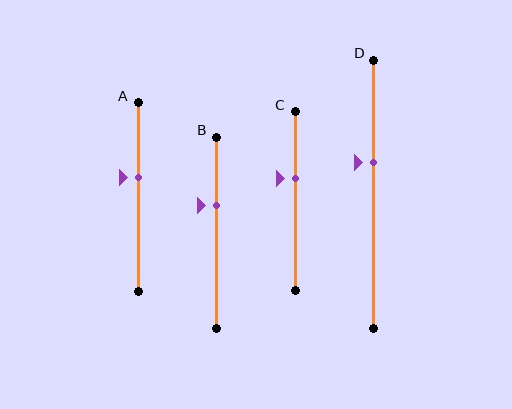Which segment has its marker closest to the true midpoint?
Segment A has its marker closest to the true midpoint.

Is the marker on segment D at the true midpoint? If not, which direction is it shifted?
No, the marker on segment D is shifted upward by about 12% of the segment length.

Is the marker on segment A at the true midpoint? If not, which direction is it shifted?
No, the marker on segment A is shifted upward by about 10% of the segment length.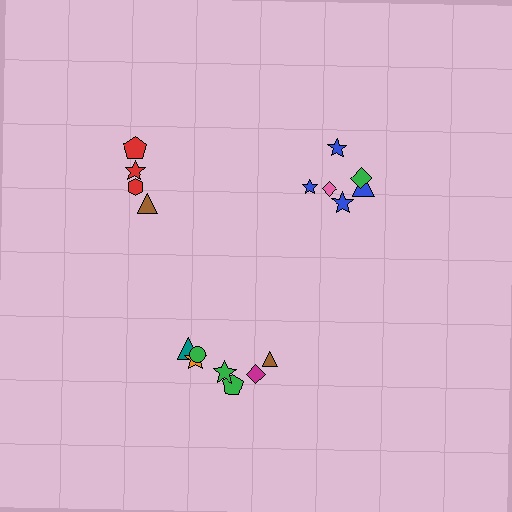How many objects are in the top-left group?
There are 4 objects.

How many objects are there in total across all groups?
There are 17 objects.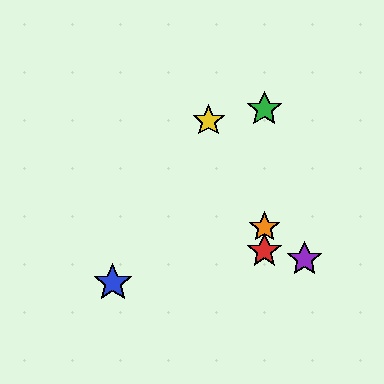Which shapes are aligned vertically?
The red star, the green star, the orange star are aligned vertically.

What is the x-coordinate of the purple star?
The purple star is at x≈305.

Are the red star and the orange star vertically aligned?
Yes, both are at x≈264.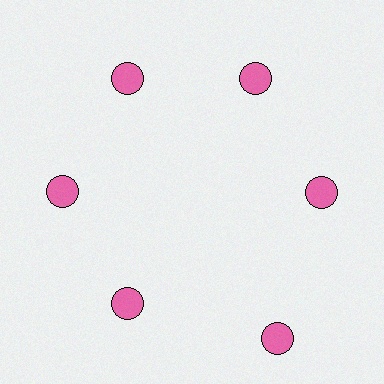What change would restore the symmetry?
The symmetry would be restored by moving it inward, back onto the ring so that all 6 circles sit at equal angles and equal distance from the center.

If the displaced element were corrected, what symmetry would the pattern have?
It would have 6-fold rotational symmetry — the pattern would map onto itself every 60 degrees.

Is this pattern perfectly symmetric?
No. The 6 pink circles are arranged in a ring, but one element near the 5 o'clock position is pushed outward from the center, breaking the 6-fold rotational symmetry.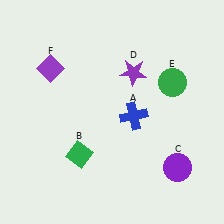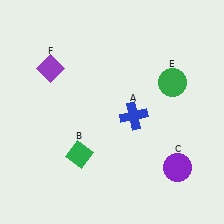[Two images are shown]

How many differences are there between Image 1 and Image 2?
There is 1 difference between the two images.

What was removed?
The purple star (D) was removed in Image 2.